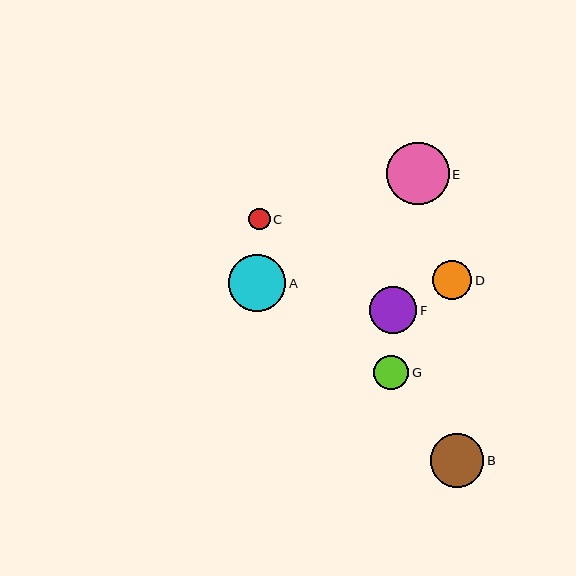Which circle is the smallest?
Circle C is the smallest with a size of approximately 22 pixels.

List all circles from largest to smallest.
From largest to smallest: E, A, B, F, D, G, C.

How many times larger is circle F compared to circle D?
Circle F is approximately 1.2 times the size of circle D.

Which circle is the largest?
Circle E is the largest with a size of approximately 62 pixels.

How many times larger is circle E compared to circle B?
Circle E is approximately 1.2 times the size of circle B.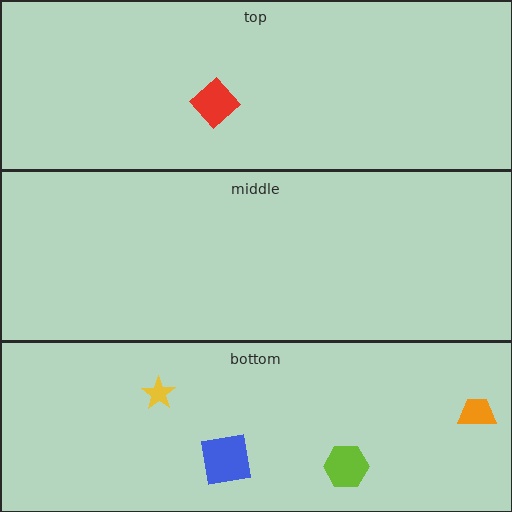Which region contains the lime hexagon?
The bottom region.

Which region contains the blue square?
The bottom region.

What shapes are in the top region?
The red diamond.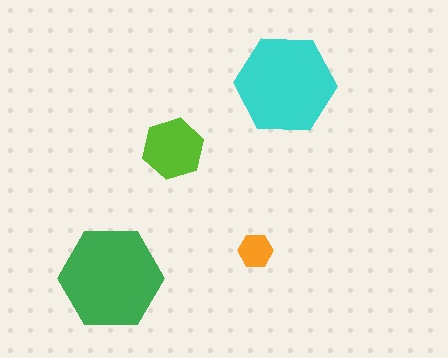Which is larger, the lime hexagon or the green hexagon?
The green one.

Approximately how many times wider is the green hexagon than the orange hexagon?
About 3 times wider.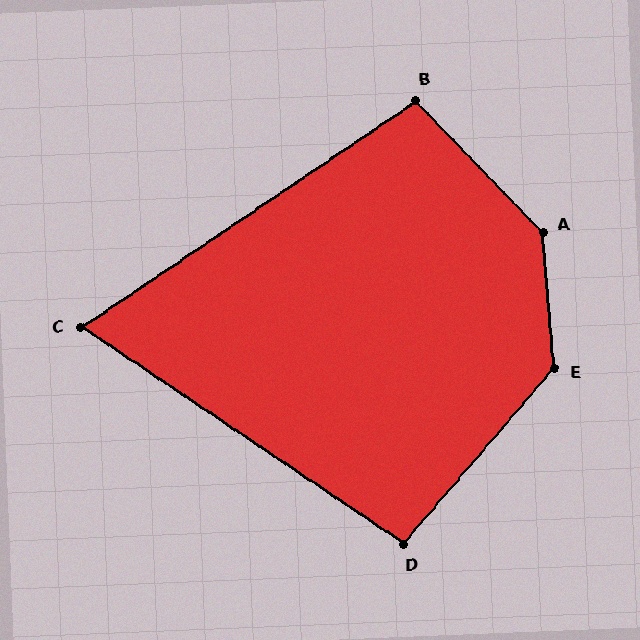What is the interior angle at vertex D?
Approximately 97 degrees (obtuse).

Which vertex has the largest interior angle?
A, at approximately 141 degrees.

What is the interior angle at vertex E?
Approximately 135 degrees (obtuse).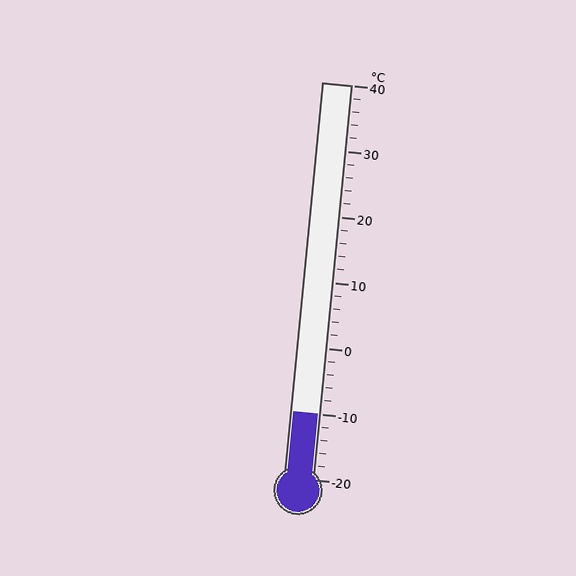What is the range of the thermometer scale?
The thermometer scale ranges from -20°C to 40°C.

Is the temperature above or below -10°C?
The temperature is at -10°C.